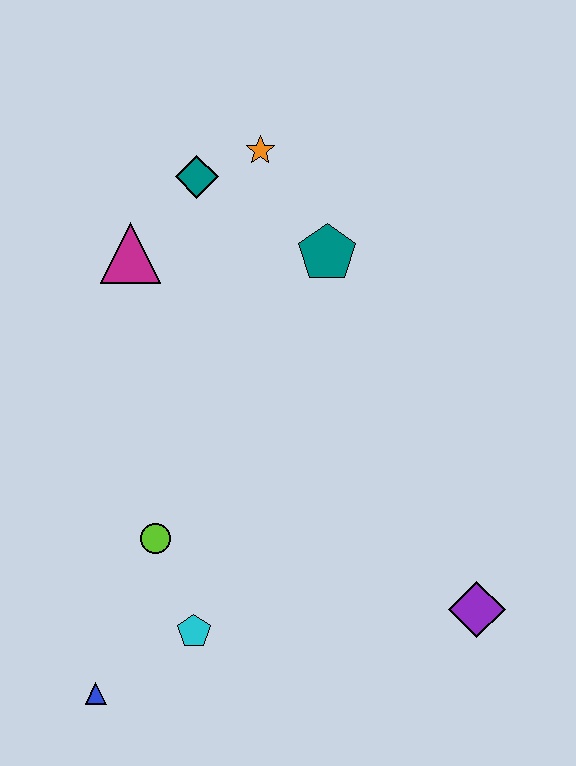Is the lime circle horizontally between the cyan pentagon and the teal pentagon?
No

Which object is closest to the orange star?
The teal diamond is closest to the orange star.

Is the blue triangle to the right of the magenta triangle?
No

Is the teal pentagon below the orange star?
Yes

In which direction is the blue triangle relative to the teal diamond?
The blue triangle is below the teal diamond.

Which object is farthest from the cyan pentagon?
The orange star is farthest from the cyan pentagon.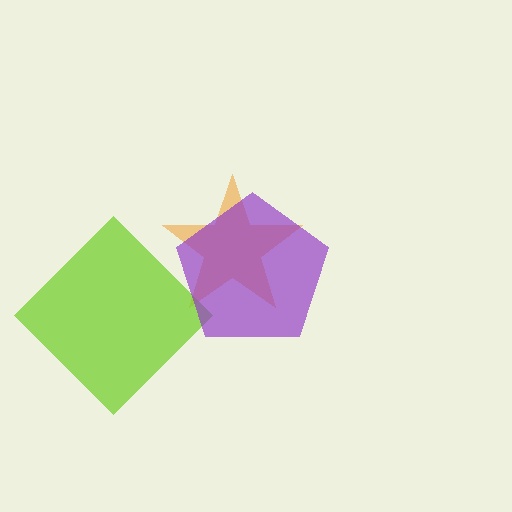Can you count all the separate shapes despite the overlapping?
Yes, there are 3 separate shapes.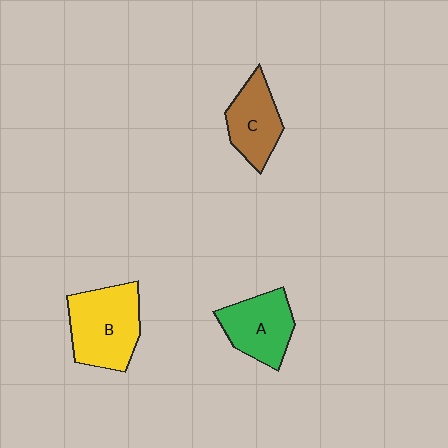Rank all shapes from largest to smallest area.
From largest to smallest: B (yellow), A (green), C (brown).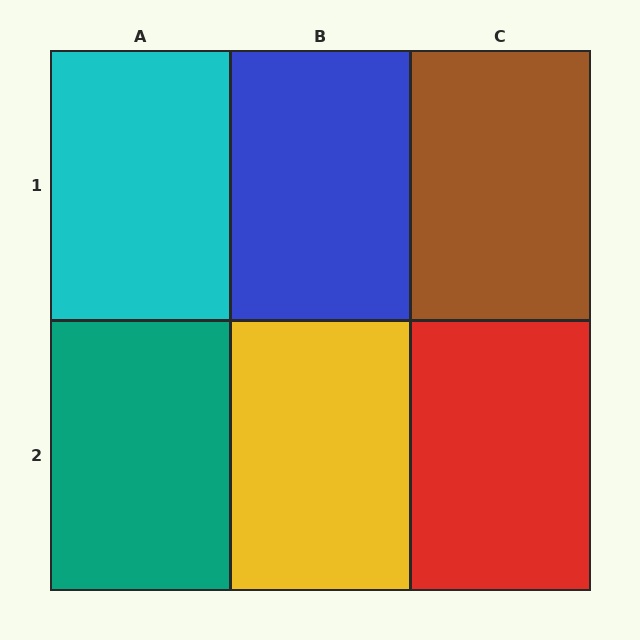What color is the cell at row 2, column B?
Yellow.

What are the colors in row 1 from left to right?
Cyan, blue, brown.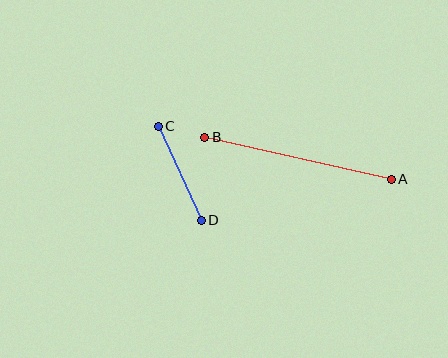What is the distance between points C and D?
The distance is approximately 103 pixels.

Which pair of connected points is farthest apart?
Points A and B are farthest apart.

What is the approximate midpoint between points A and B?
The midpoint is at approximately (298, 158) pixels.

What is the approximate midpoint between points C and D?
The midpoint is at approximately (180, 173) pixels.